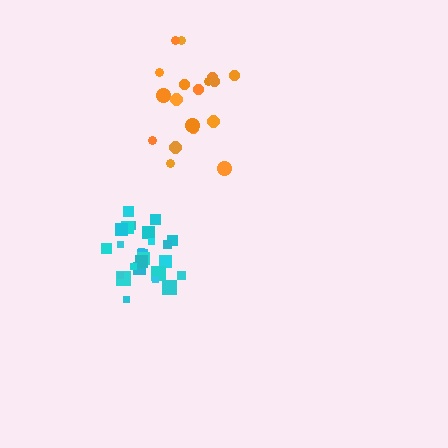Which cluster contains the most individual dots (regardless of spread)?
Cyan (25).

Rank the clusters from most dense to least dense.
cyan, orange.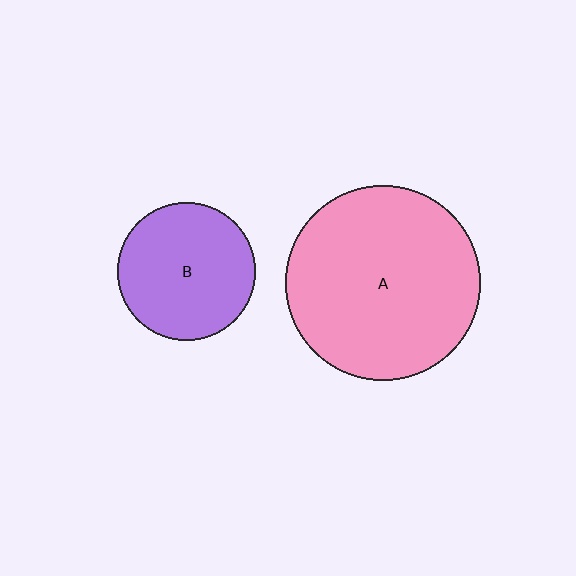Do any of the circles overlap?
No, none of the circles overlap.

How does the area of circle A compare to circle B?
Approximately 2.0 times.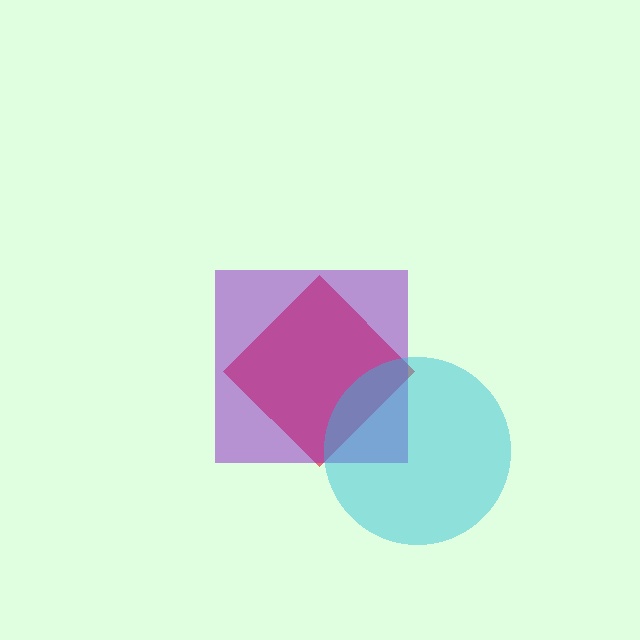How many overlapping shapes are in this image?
There are 3 overlapping shapes in the image.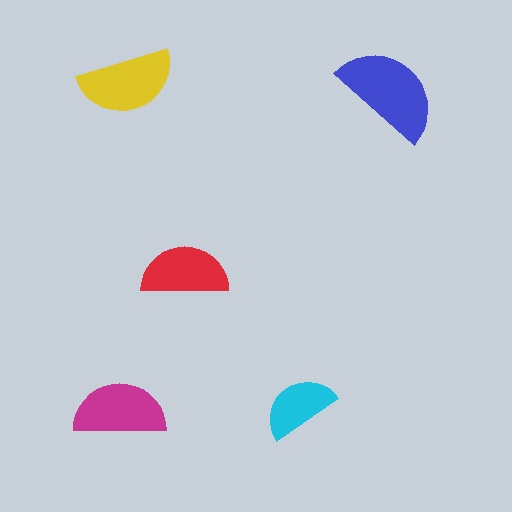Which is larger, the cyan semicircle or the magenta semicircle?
The magenta one.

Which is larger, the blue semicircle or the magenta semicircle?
The blue one.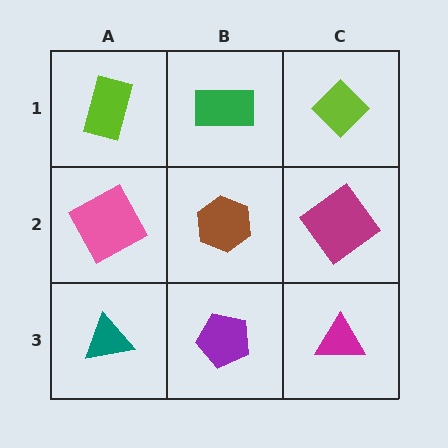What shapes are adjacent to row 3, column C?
A magenta diamond (row 2, column C), a purple pentagon (row 3, column B).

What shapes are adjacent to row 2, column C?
A lime diamond (row 1, column C), a magenta triangle (row 3, column C), a brown hexagon (row 2, column B).